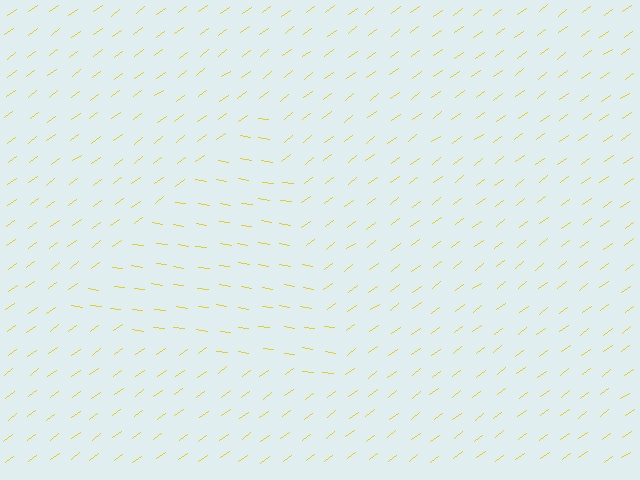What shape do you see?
I see a triangle.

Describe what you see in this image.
The image is filled with small yellow line segments. A triangle region in the image has lines oriented differently from the surrounding lines, creating a visible texture boundary.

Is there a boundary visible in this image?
Yes, there is a texture boundary formed by a change in line orientation.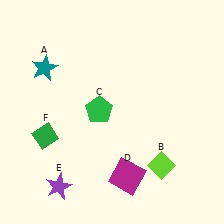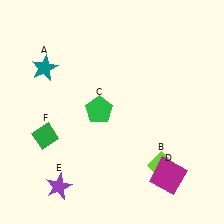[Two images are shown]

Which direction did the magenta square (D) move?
The magenta square (D) moved right.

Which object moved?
The magenta square (D) moved right.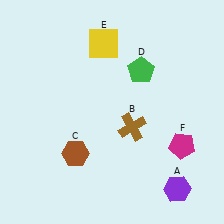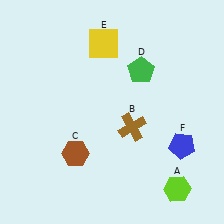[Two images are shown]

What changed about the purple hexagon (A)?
In Image 1, A is purple. In Image 2, it changed to lime.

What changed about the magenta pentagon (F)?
In Image 1, F is magenta. In Image 2, it changed to blue.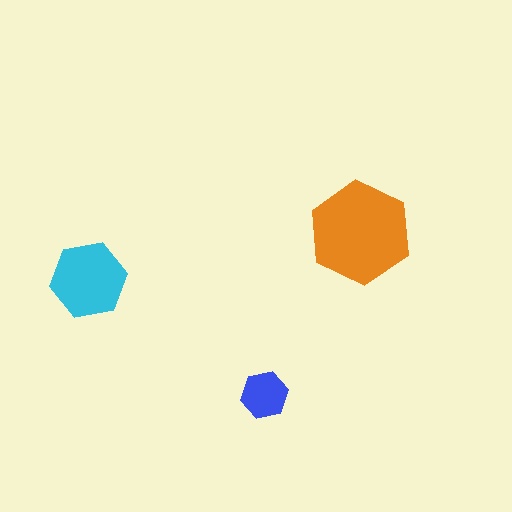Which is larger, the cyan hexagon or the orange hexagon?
The orange one.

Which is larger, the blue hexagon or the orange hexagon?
The orange one.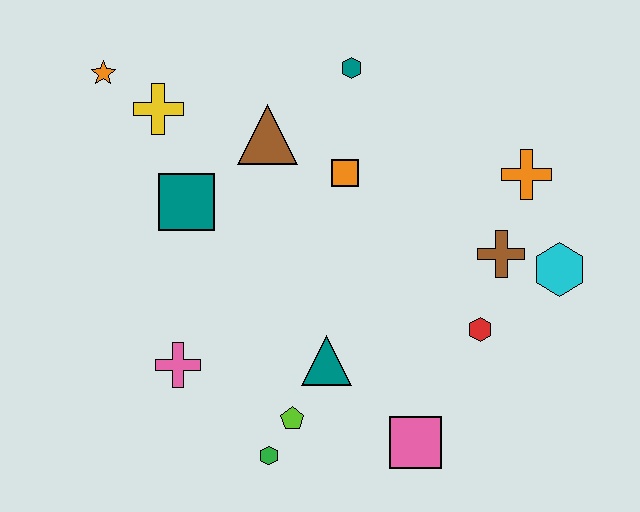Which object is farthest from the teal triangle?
The orange star is farthest from the teal triangle.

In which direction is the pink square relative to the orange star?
The pink square is below the orange star.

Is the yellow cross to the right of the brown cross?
No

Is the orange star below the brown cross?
No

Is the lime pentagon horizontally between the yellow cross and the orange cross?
Yes